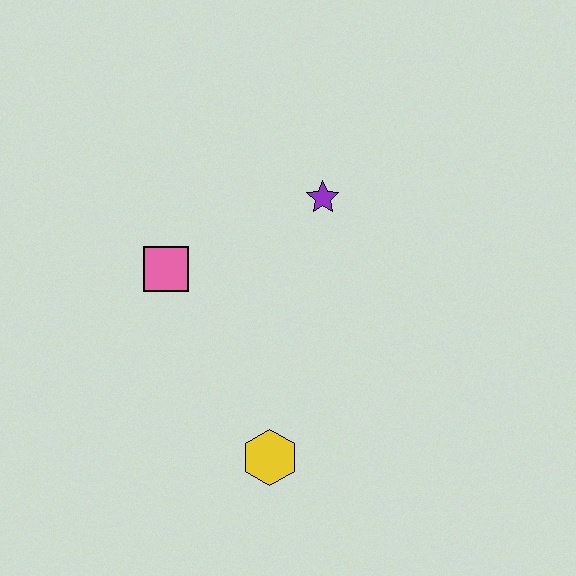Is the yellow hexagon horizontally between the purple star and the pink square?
Yes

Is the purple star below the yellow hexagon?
No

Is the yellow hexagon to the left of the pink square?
No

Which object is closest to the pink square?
The purple star is closest to the pink square.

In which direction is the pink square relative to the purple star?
The pink square is to the left of the purple star.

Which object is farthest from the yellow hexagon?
The purple star is farthest from the yellow hexagon.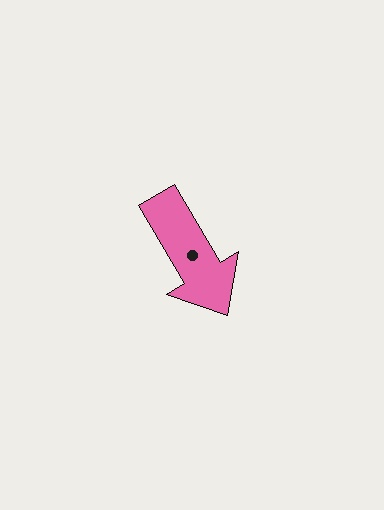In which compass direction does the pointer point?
Southeast.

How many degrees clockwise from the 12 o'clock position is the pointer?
Approximately 149 degrees.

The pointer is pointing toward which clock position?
Roughly 5 o'clock.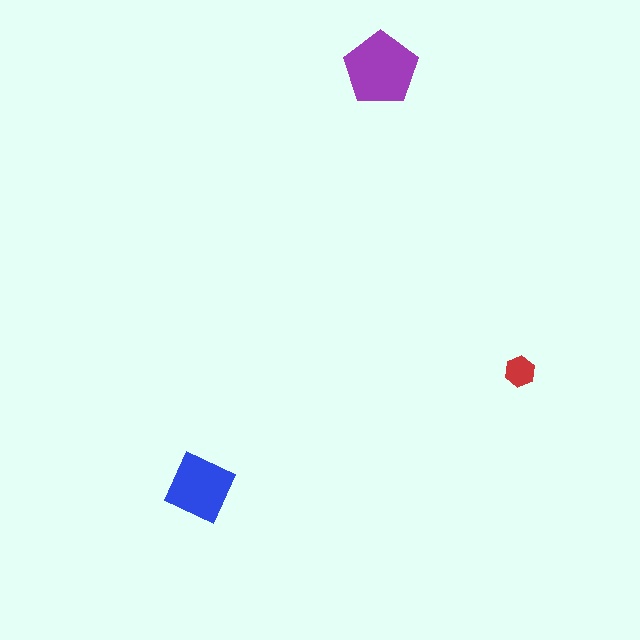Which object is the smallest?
The red hexagon.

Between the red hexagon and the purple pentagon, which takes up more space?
The purple pentagon.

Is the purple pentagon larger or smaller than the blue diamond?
Larger.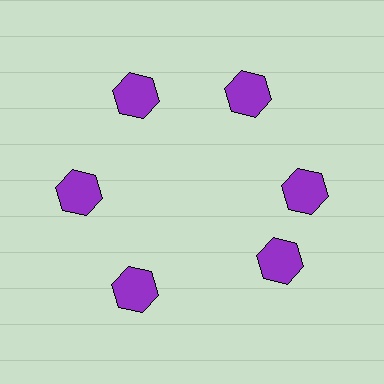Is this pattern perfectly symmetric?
No. The 6 purple hexagons are arranged in a ring, but one element near the 5 o'clock position is rotated out of alignment along the ring, breaking the 6-fold rotational symmetry.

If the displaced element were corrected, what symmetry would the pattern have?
It would have 6-fold rotational symmetry — the pattern would map onto itself every 60 degrees.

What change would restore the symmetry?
The symmetry would be restored by rotating it back into even spacing with its neighbors so that all 6 hexagons sit at equal angles and equal distance from the center.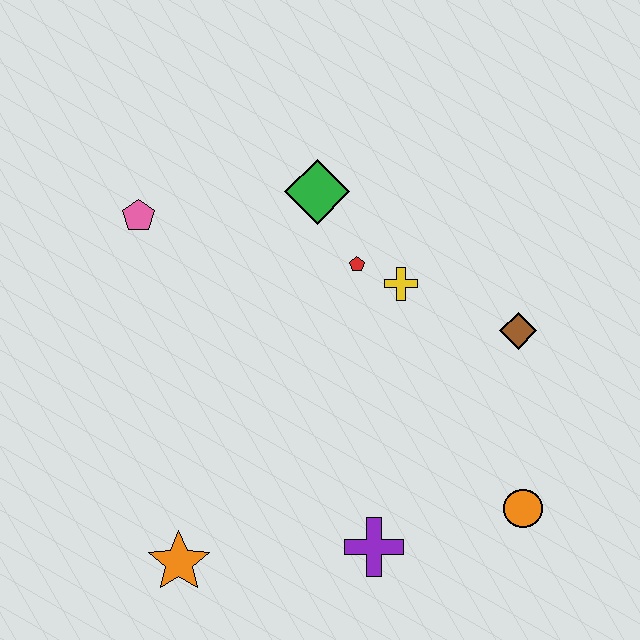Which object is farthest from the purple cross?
The pink pentagon is farthest from the purple cross.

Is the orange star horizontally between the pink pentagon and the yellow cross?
Yes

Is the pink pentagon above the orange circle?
Yes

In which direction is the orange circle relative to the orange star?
The orange circle is to the right of the orange star.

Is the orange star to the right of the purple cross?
No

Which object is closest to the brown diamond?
The yellow cross is closest to the brown diamond.